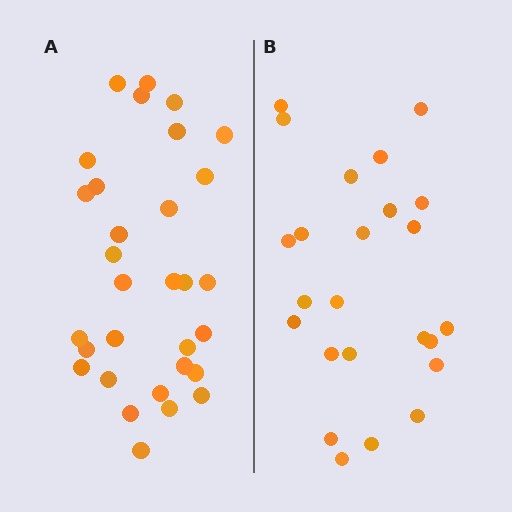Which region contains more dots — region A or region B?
Region A (the left region) has more dots.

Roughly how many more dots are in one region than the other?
Region A has roughly 8 or so more dots than region B.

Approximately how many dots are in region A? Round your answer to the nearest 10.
About 30 dots. (The exact count is 31, which rounds to 30.)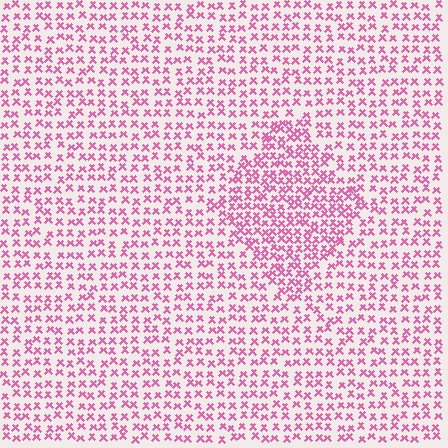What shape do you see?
I see a diamond.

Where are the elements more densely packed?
The elements are more densely packed inside the diamond boundary.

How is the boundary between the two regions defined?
The boundary is defined by a change in element density (approximately 1.7x ratio). All elements are the same color, size, and shape.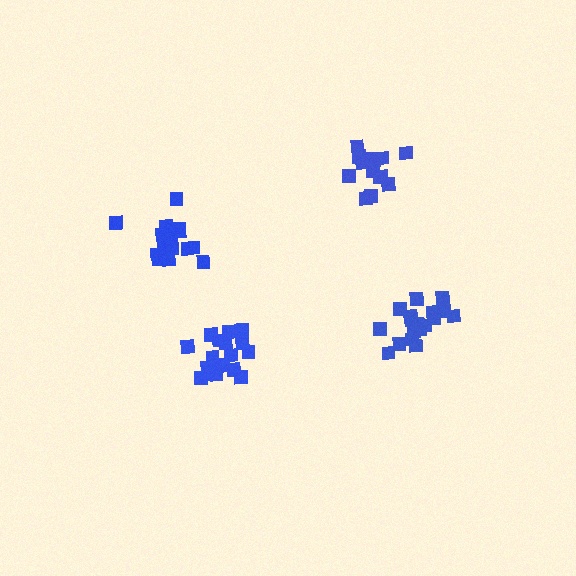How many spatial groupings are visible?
There are 4 spatial groupings.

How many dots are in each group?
Group 1: 14 dots, Group 2: 19 dots, Group 3: 18 dots, Group 4: 17 dots (68 total).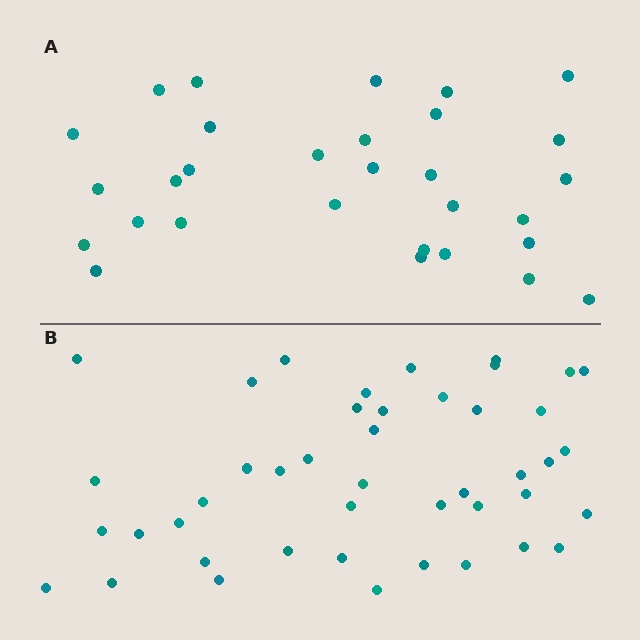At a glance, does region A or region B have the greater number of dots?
Region B (the bottom region) has more dots.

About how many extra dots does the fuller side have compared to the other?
Region B has approximately 15 more dots than region A.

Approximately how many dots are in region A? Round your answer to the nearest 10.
About 30 dots.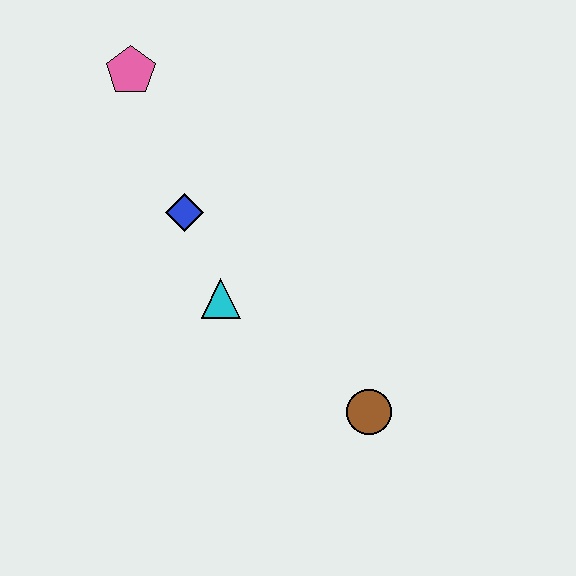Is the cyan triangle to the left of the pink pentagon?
No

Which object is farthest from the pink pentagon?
The brown circle is farthest from the pink pentagon.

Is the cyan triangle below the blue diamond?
Yes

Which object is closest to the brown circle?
The cyan triangle is closest to the brown circle.